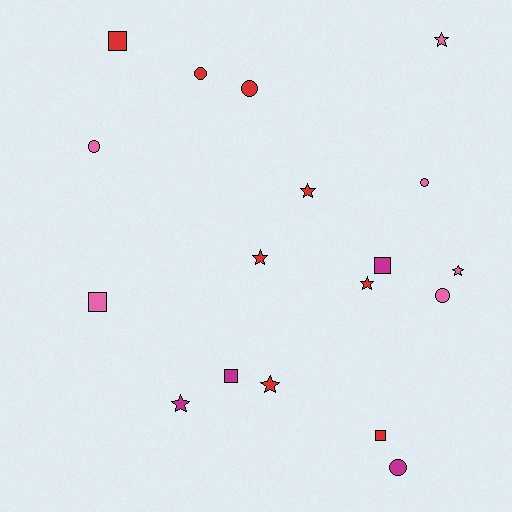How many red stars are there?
There are 4 red stars.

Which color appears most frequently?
Red, with 8 objects.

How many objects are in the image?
There are 18 objects.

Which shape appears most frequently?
Star, with 7 objects.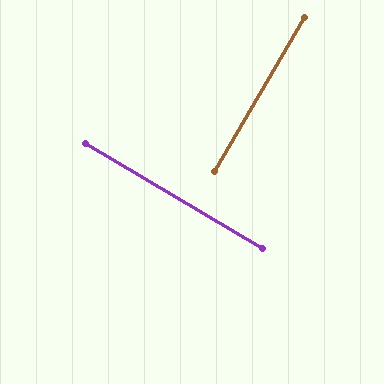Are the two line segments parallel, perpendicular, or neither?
Perpendicular — they meet at approximately 90°.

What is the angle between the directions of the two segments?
Approximately 90 degrees.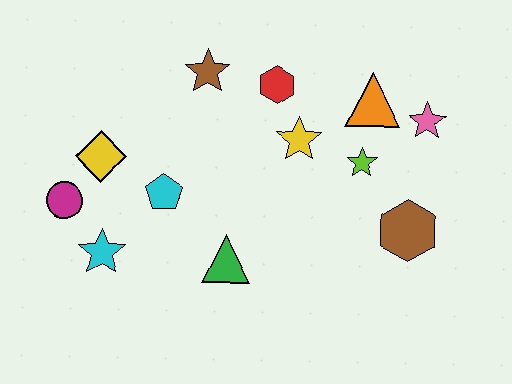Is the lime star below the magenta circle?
No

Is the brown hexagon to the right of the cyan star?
Yes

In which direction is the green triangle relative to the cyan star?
The green triangle is to the right of the cyan star.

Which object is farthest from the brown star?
The brown hexagon is farthest from the brown star.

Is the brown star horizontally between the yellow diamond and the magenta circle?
No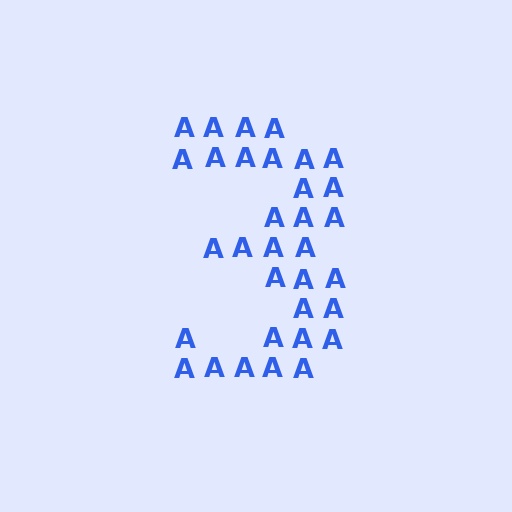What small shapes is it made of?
It is made of small letter A's.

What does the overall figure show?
The overall figure shows the digit 3.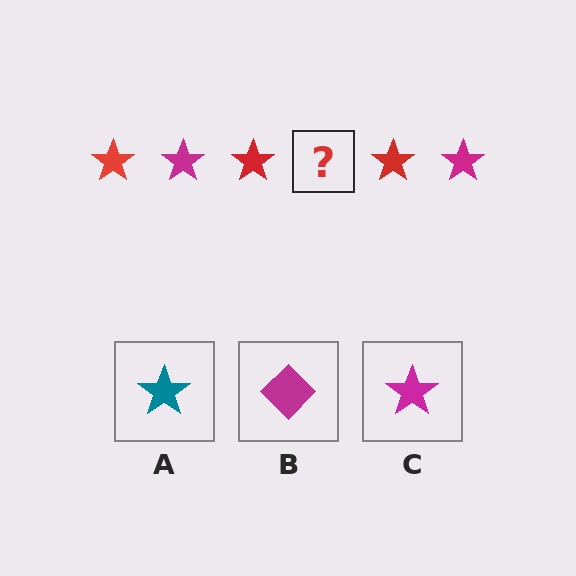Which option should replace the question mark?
Option C.